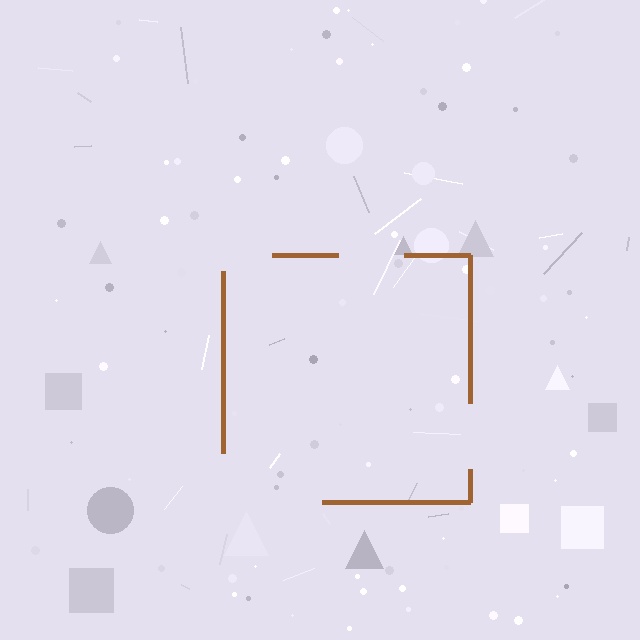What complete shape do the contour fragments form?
The contour fragments form a square.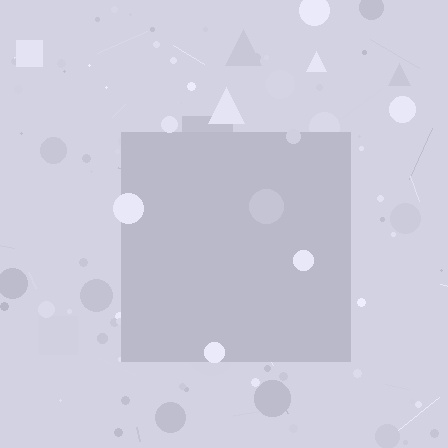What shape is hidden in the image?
A square is hidden in the image.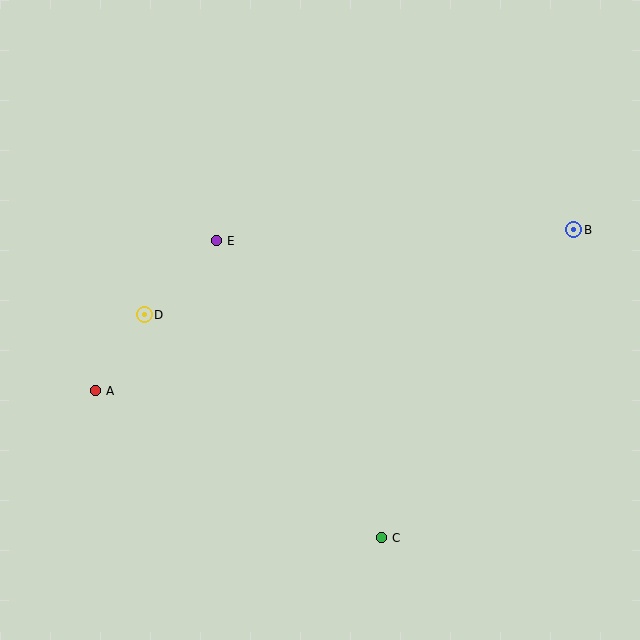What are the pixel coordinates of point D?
Point D is at (144, 315).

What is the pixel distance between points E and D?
The distance between E and D is 104 pixels.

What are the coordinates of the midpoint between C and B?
The midpoint between C and B is at (478, 384).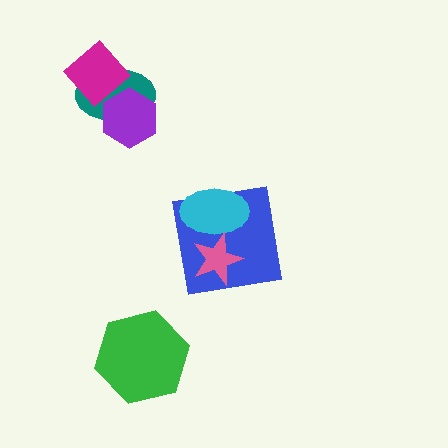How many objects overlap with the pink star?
2 objects overlap with the pink star.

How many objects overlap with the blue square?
2 objects overlap with the blue square.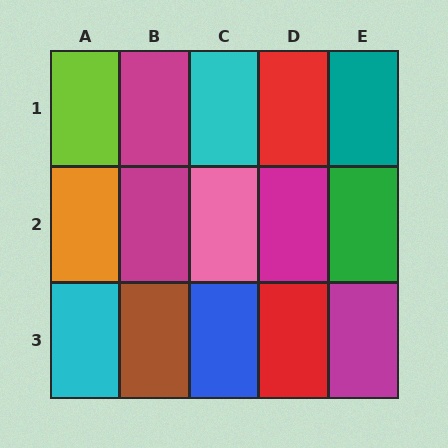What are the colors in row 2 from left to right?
Orange, magenta, pink, magenta, green.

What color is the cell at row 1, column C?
Cyan.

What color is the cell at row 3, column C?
Blue.